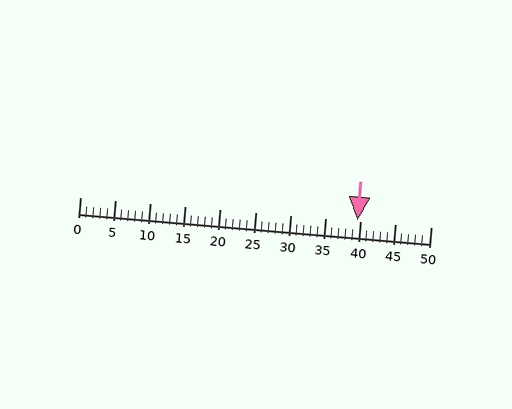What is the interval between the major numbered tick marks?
The major tick marks are spaced 5 units apart.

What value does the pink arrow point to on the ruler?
The pink arrow points to approximately 40.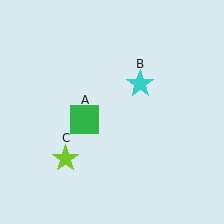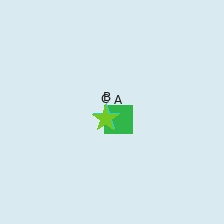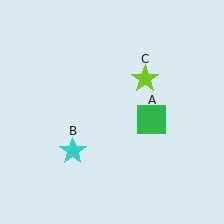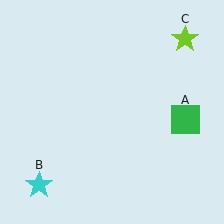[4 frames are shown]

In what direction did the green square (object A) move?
The green square (object A) moved right.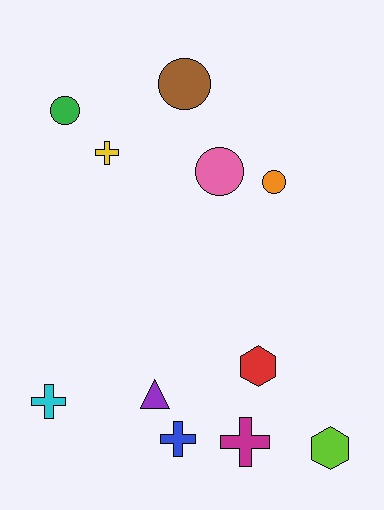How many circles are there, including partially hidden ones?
There are 4 circles.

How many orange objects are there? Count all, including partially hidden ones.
There is 1 orange object.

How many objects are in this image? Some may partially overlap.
There are 11 objects.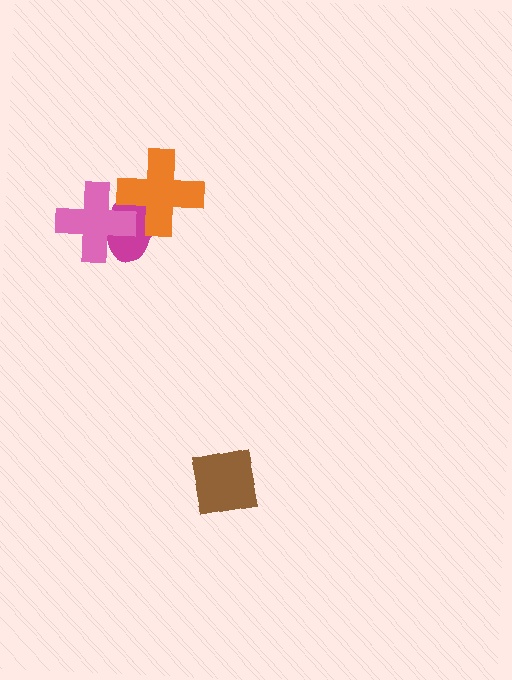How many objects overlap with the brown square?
0 objects overlap with the brown square.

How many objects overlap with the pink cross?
2 objects overlap with the pink cross.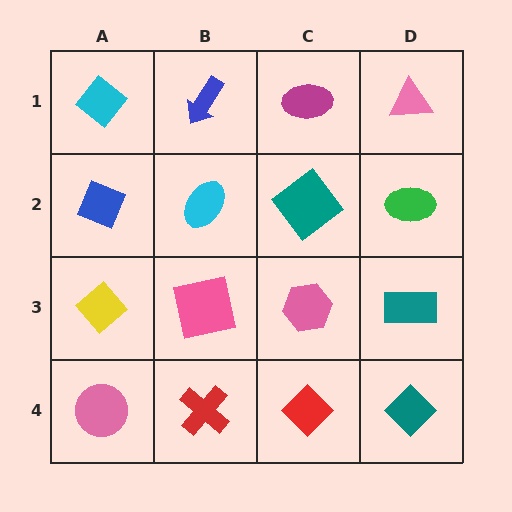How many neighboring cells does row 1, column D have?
2.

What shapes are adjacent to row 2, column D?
A pink triangle (row 1, column D), a teal rectangle (row 3, column D), a teal diamond (row 2, column C).